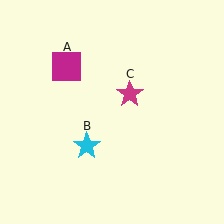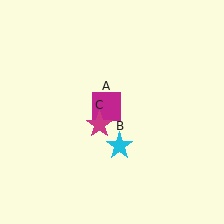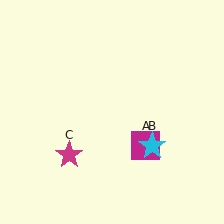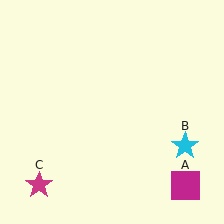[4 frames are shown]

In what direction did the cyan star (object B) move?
The cyan star (object B) moved right.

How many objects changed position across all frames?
3 objects changed position: magenta square (object A), cyan star (object B), magenta star (object C).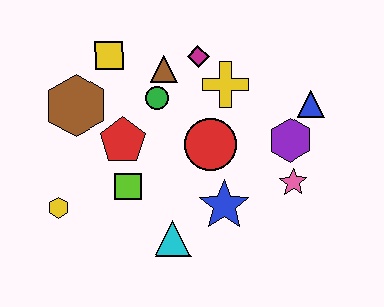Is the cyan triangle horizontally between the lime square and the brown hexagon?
No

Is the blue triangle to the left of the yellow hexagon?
No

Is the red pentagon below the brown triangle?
Yes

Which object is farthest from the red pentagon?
The blue triangle is farthest from the red pentagon.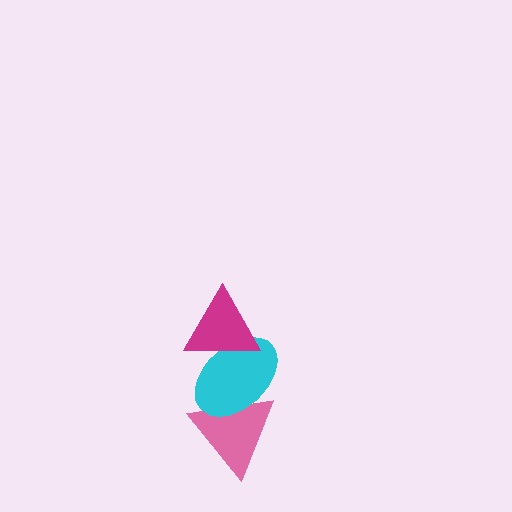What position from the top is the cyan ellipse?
The cyan ellipse is 2nd from the top.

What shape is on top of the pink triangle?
The cyan ellipse is on top of the pink triangle.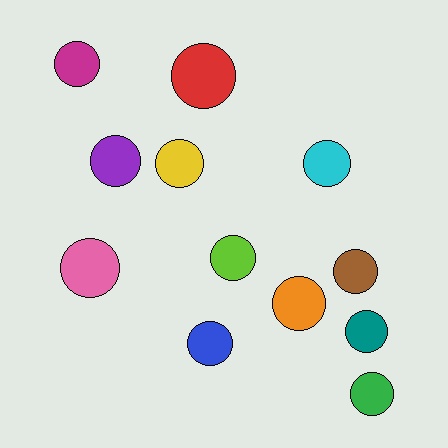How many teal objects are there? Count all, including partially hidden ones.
There is 1 teal object.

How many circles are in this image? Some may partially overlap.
There are 12 circles.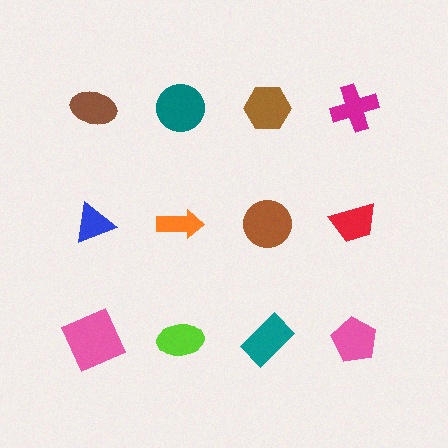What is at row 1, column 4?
A magenta cross.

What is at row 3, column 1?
A pink square.